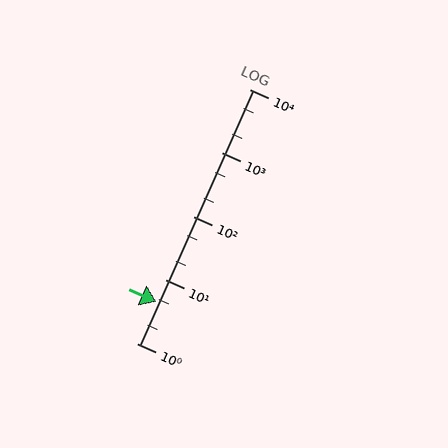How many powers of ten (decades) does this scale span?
The scale spans 4 decades, from 1 to 10000.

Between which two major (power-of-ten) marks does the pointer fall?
The pointer is between 1 and 10.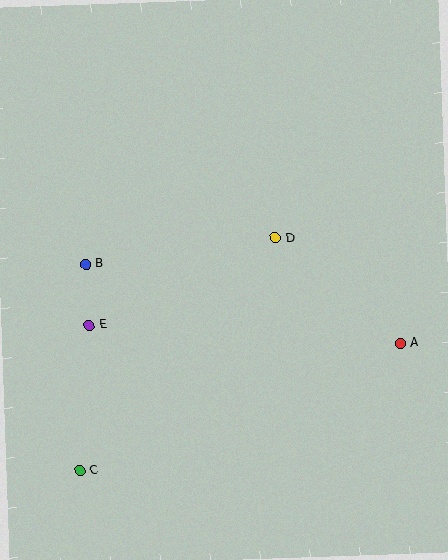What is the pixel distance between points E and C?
The distance between E and C is 146 pixels.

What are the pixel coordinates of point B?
Point B is at (85, 264).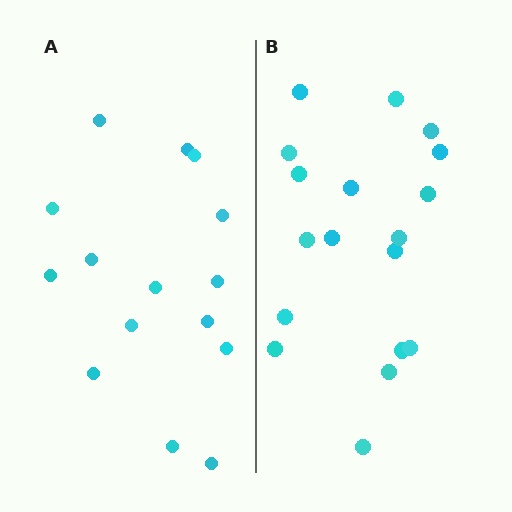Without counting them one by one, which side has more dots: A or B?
Region B (the right region) has more dots.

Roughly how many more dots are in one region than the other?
Region B has just a few more — roughly 2 or 3 more dots than region A.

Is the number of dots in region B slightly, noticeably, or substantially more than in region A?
Region B has only slightly more — the two regions are fairly close. The ratio is roughly 1.2 to 1.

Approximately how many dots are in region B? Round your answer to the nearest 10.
About 20 dots. (The exact count is 18, which rounds to 20.)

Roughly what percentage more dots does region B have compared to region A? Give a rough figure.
About 20% more.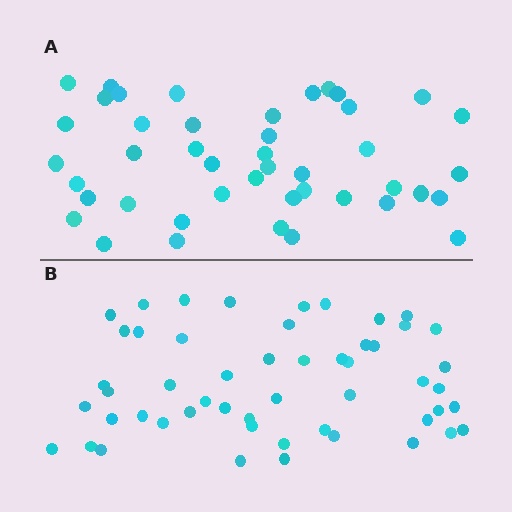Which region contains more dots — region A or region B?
Region B (the bottom region) has more dots.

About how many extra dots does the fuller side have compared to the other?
Region B has roughly 8 or so more dots than region A.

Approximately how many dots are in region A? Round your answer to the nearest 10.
About 40 dots. (The exact count is 44, which rounds to 40.)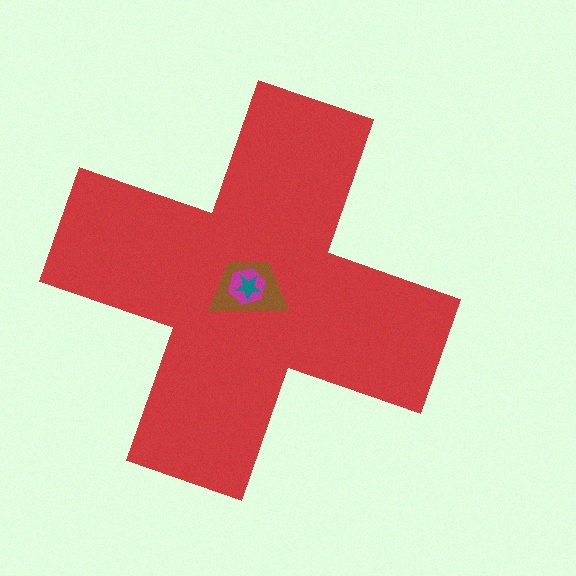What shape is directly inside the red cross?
The brown trapezoid.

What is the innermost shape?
The teal star.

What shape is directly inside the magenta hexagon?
The teal star.